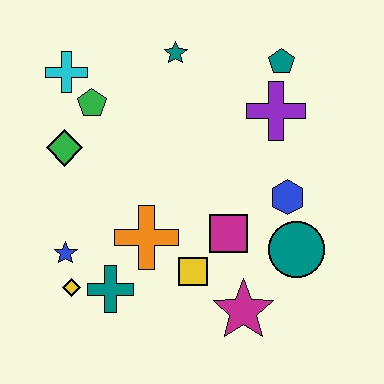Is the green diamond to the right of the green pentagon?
No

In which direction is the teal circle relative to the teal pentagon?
The teal circle is below the teal pentagon.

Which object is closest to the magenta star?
The yellow square is closest to the magenta star.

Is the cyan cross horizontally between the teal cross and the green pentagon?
No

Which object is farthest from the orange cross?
The teal pentagon is farthest from the orange cross.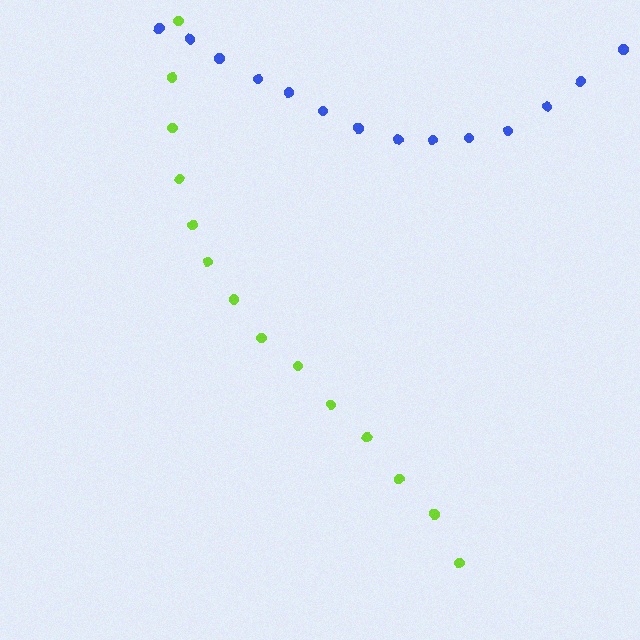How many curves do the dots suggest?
There are 2 distinct paths.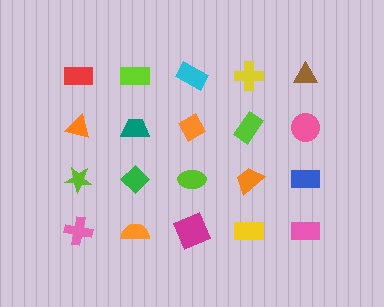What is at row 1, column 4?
A yellow cross.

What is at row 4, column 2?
An orange semicircle.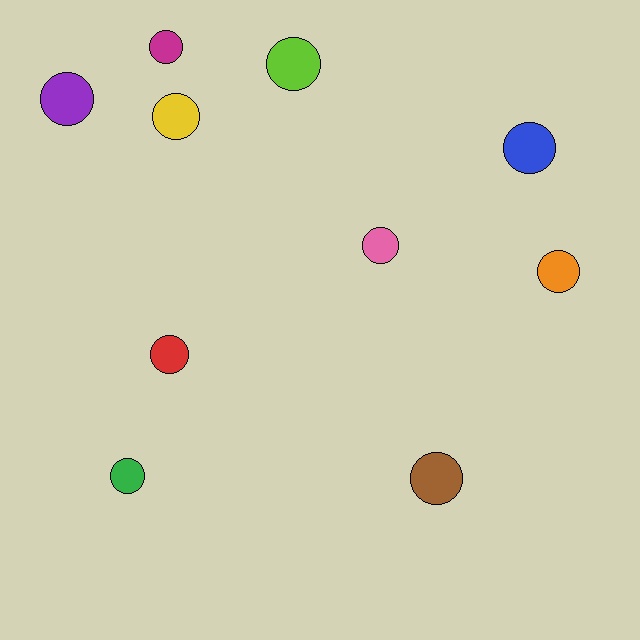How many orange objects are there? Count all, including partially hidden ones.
There is 1 orange object.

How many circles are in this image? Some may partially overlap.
There are 10 circles.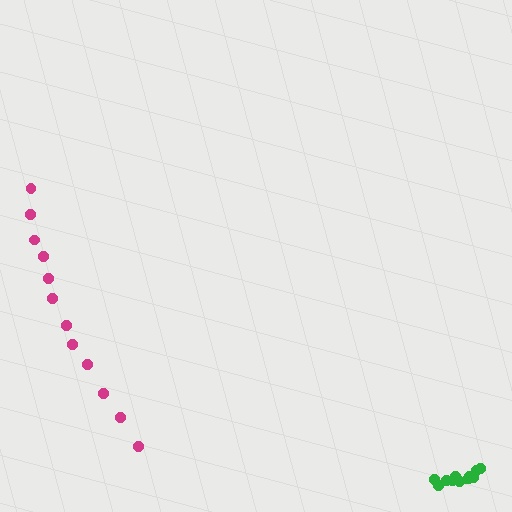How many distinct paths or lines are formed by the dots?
There are 2 distinct paths.